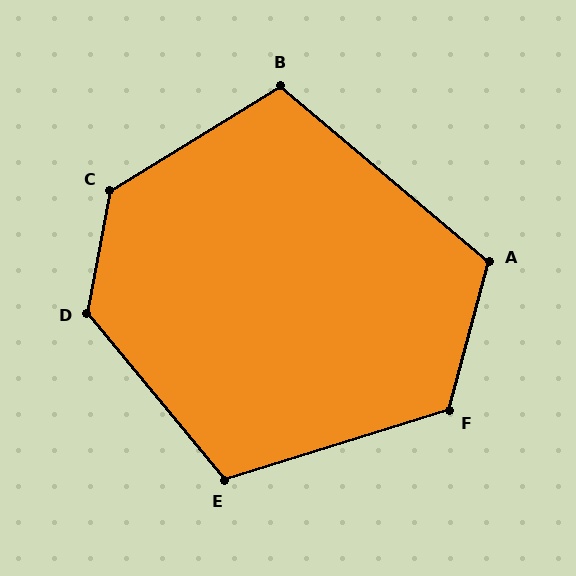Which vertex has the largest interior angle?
C, at approximately 132 degrees.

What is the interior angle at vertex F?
Approximately 122 degrees (obtuse).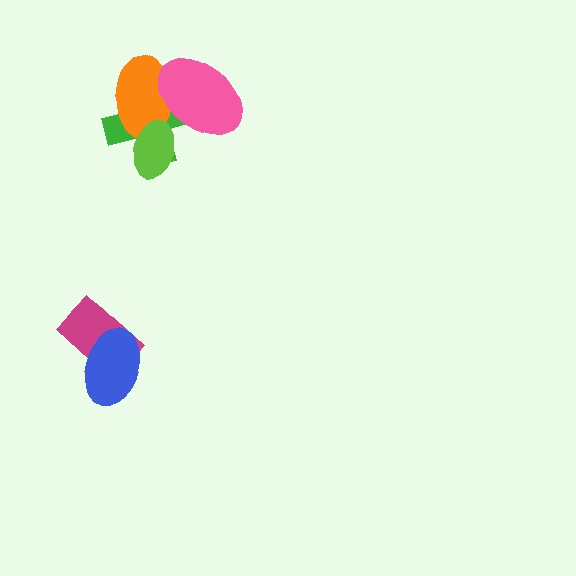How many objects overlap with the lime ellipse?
2 objects overlap with the lime ellipse.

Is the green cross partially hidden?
Yes, it is partially covered by another shape.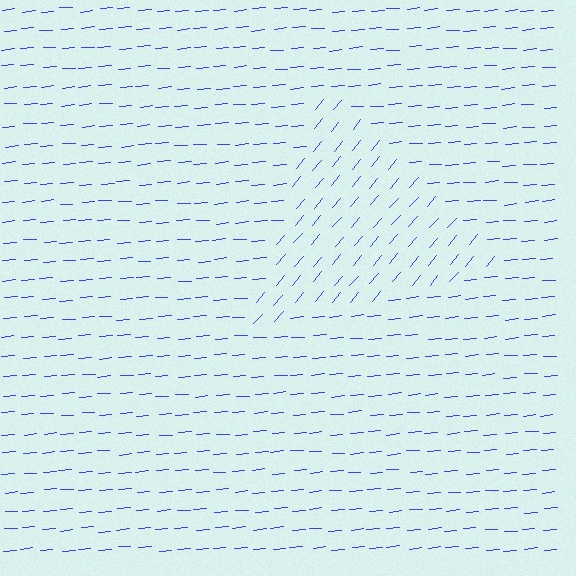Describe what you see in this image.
The image is filled with small blue line segments. A triangle region in the image has lines oriented differently from the surrounding lines, creating a visible texture boundary.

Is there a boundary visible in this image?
Yes, there is a texture boundary formed by a change in line orientation.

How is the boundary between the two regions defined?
The boundary is defined purely by a change in line orientation (approximately 45 degrees difference). All lines are the same color and thickness.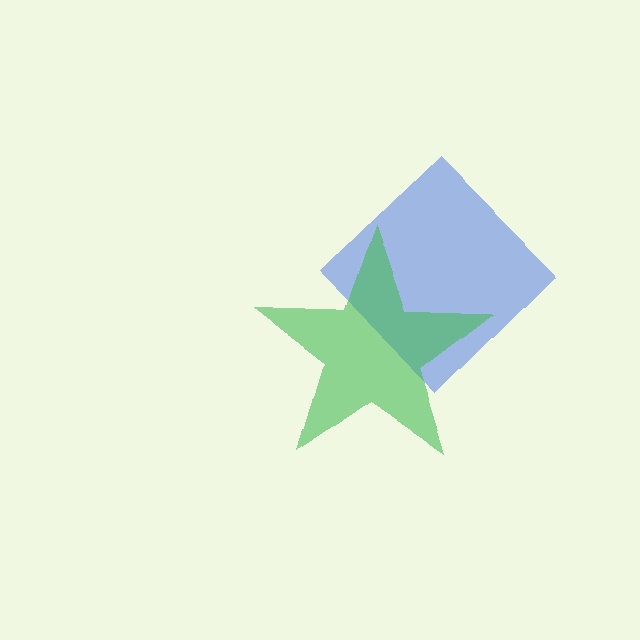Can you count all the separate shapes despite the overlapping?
Yes, there are 2 separate shapes.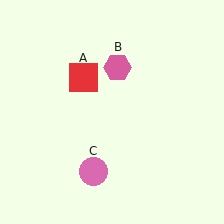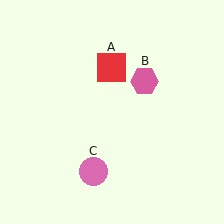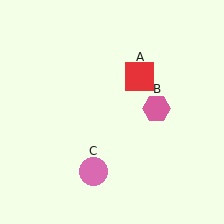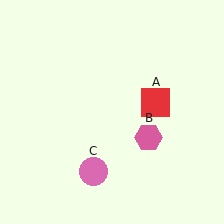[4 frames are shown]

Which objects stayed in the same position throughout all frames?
Pink circle (object C) remained stationary.